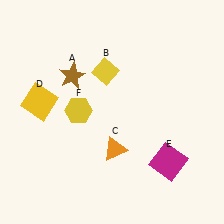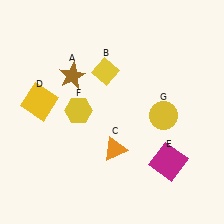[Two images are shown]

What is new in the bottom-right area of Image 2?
A yellow circle (G) was added in the bottom-right area of Image 2.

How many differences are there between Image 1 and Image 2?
There is 1 difference between the two images.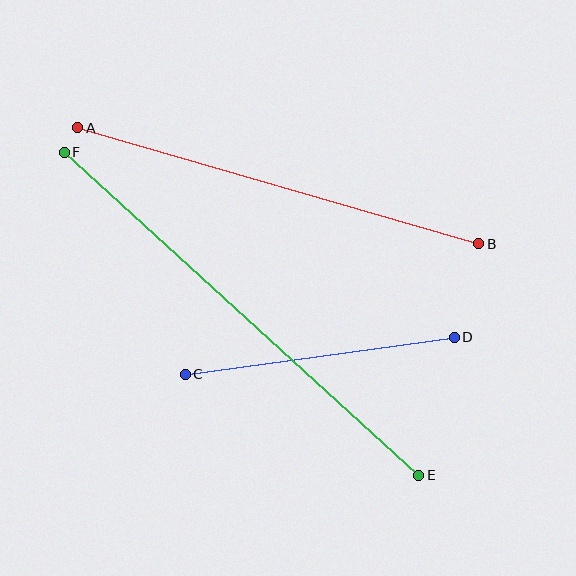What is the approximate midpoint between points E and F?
The midpoint is at approximately (241, 314) pixels.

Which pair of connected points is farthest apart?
Points E and F are farthest apart.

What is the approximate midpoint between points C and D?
The midpoint is at approximately (320, 356) pixels.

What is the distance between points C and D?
The distance is approximately 272 pixels.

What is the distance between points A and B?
The distance is approximately 417 pixels.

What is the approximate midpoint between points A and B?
The midpoint is at approximately (278, 186) pixels.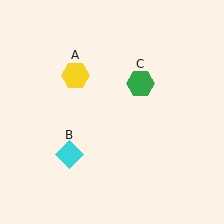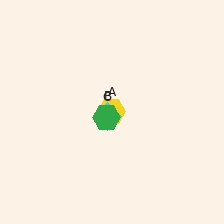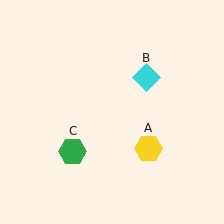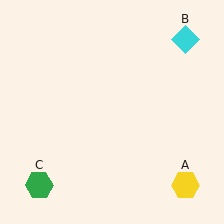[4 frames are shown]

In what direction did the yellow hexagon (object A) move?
The yellow hexagon (object A) moved down and to the right.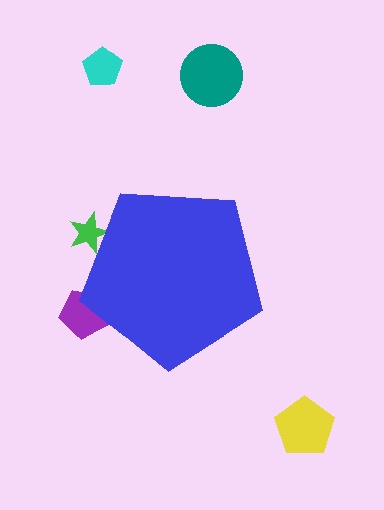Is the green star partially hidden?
Yes, the green star is partially hidden behind the blue pentagon.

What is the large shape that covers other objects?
A blue pentagon.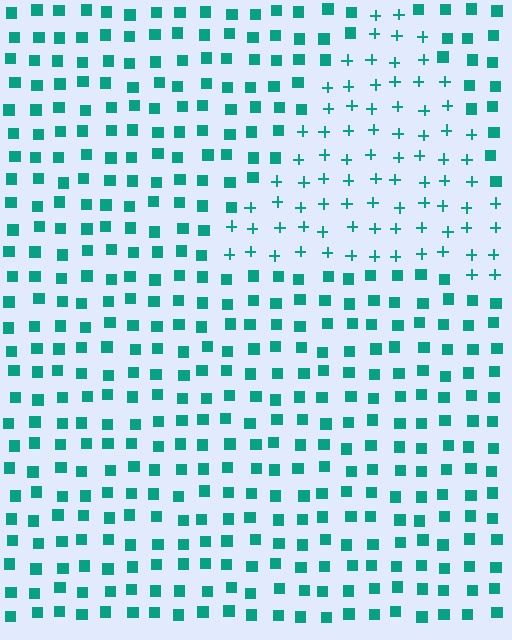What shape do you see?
I see a triangle.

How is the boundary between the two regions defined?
The boundary is defined by a change in element shape: plus signs inside vs. squares outside. All elements share the same color and spacing.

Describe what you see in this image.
The image is filled with small teal elements arranged in a uniform grid. A triangle-shaped region contains plus signs, while the surrounding area contains squares. The boundary is defined purely by the change in element shape.